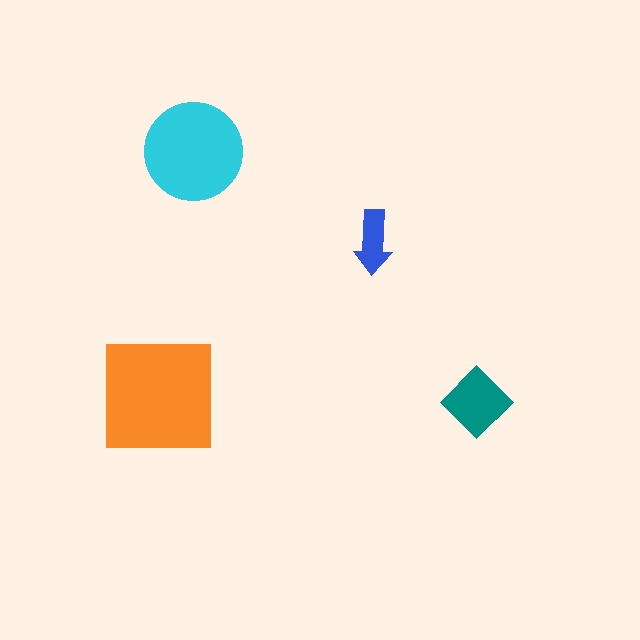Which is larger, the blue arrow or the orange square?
The orange square.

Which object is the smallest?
The blue arrow.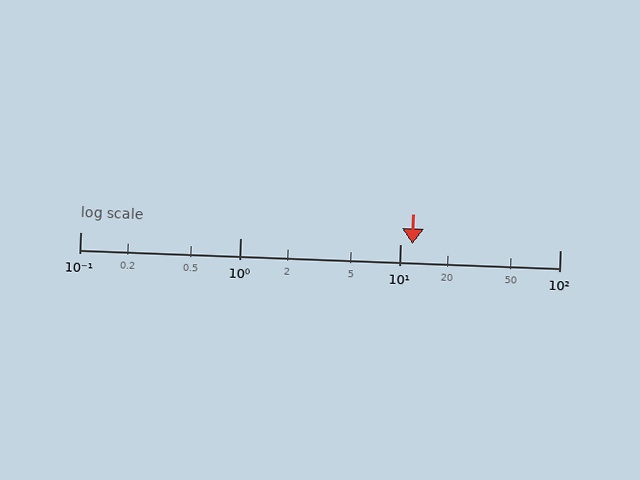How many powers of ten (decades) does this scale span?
The scale spans 3 decades, from 0.1 to 100.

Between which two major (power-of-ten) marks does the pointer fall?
The pointer is between 10 and 100.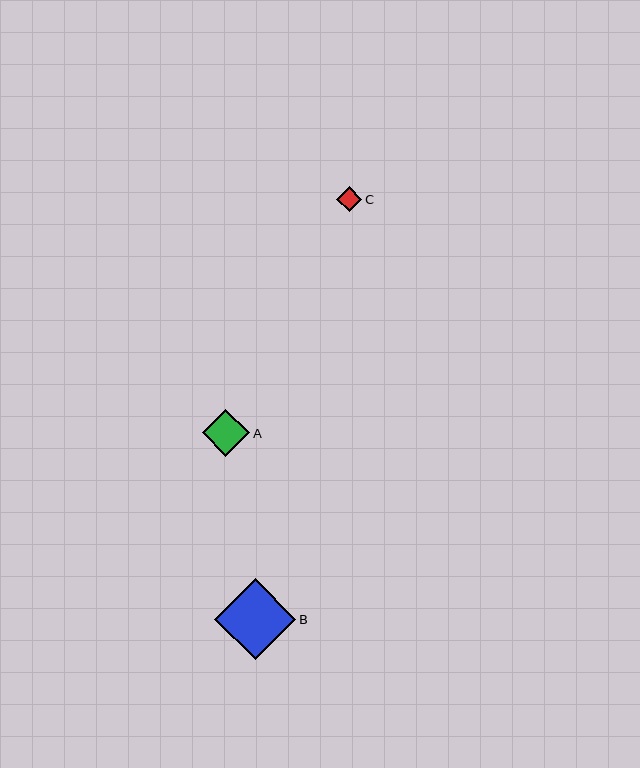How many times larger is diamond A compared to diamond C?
Diamond A is approximately 1.9 times the size of diamond C.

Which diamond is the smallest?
Diamond C is the smallest with a size of approximately 25 pixels.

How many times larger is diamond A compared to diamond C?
Diamond A is approximately 1.9 times the size of diamond C.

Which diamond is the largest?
Diamond B is the largest with a size of approximately 81 pixels.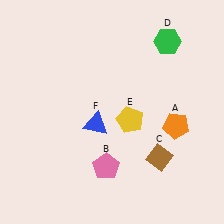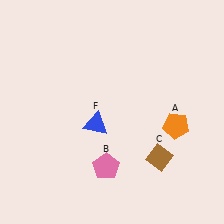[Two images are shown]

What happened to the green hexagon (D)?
The green hexagon (D) was removed in Image 2. It was in the top-right area of Image 1.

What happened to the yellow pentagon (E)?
The yellow pentagon (E) was removed in Image 2. It was in the bottom-right area of Image 1.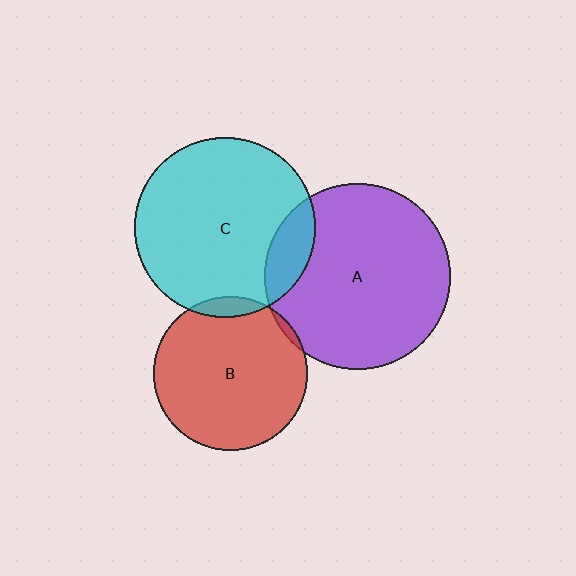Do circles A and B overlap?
Yes.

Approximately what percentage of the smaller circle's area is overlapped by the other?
Approximately 5%.